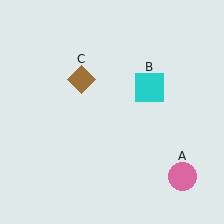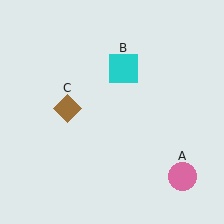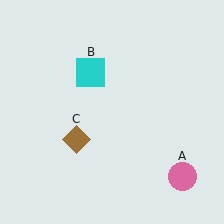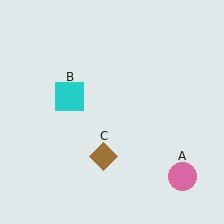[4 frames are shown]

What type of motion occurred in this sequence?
The cyan square (object B), brown diamond (object C) rotated counterclockwise around the center of the scene.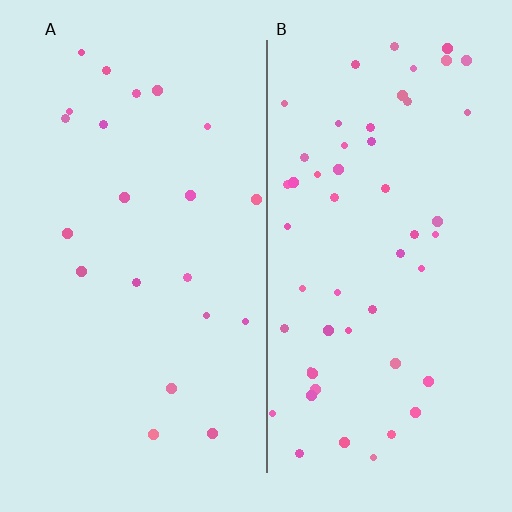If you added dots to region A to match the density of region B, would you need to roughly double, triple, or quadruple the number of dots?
Approximately double.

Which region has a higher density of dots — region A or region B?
B (the right).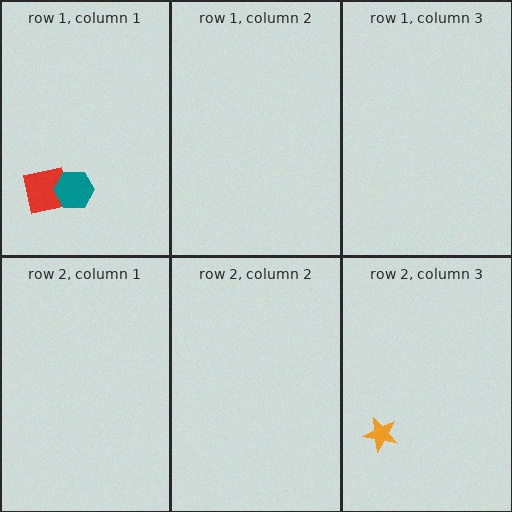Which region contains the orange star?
The row 2, column 3 region.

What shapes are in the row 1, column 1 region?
The red square, the teal hexagon.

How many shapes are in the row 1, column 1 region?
2.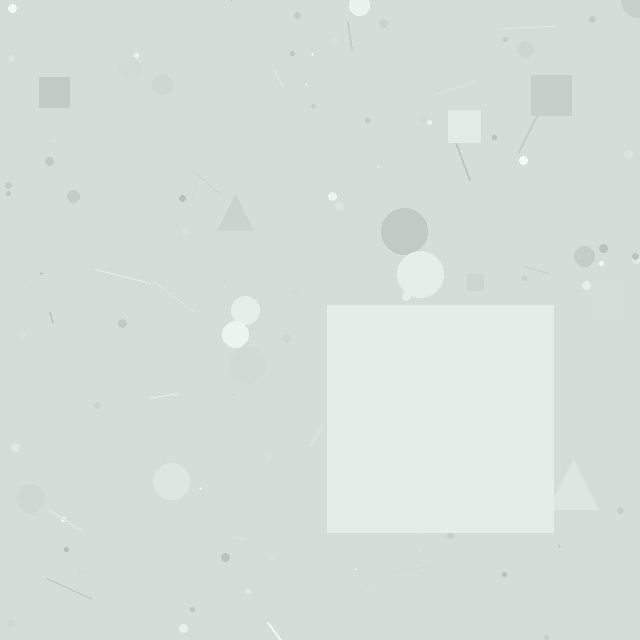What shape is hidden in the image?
A square is hidden in the image.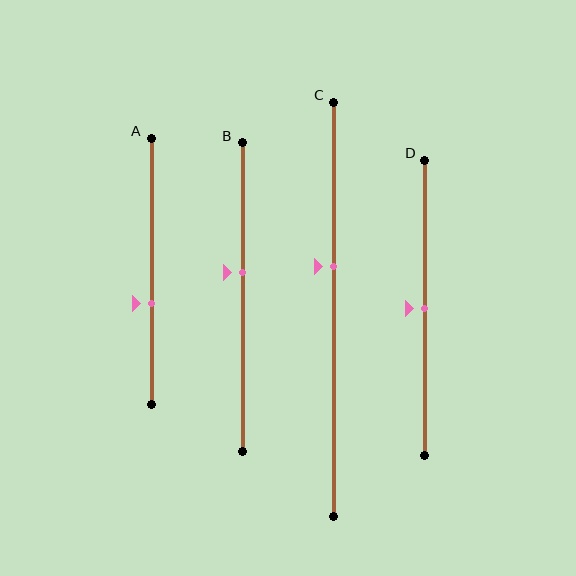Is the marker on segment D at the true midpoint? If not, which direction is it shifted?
Yes, the marker on segment D is at the true midpoint.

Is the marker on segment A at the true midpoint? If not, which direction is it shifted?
No, the marker on segment A is shifted downward by about 12% of the segment length.